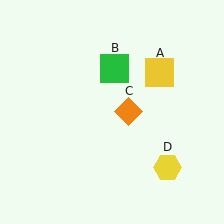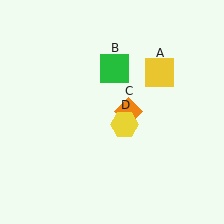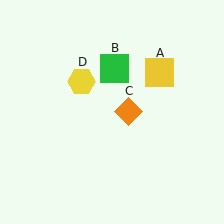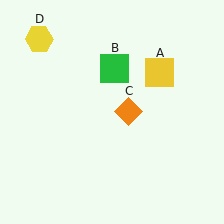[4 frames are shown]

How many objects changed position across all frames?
1 object changed position: yellow hexagon (object D).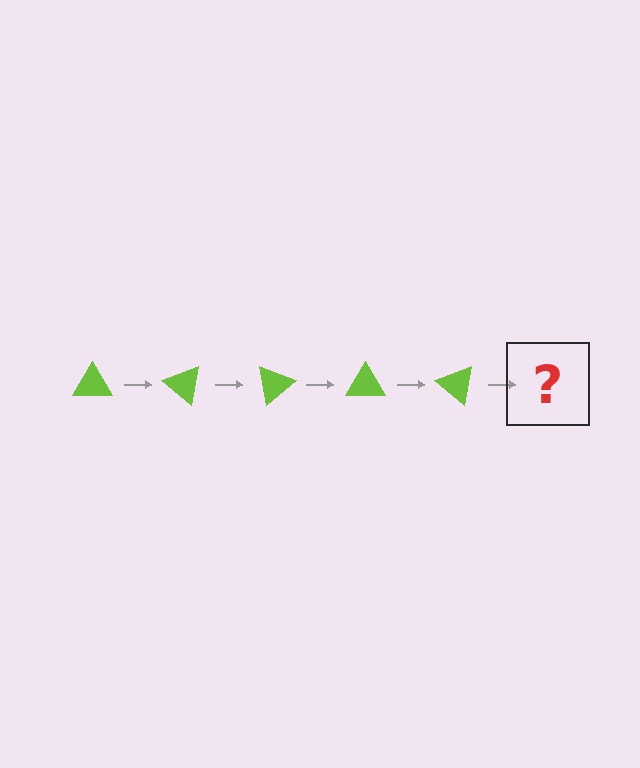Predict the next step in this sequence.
The next step is a lime triangle rotated 200 degrees.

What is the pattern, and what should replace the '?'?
The pattern is that the triangle rotates 40 degrees each step. The '?' should be a lime triangle rotated 200 degrees.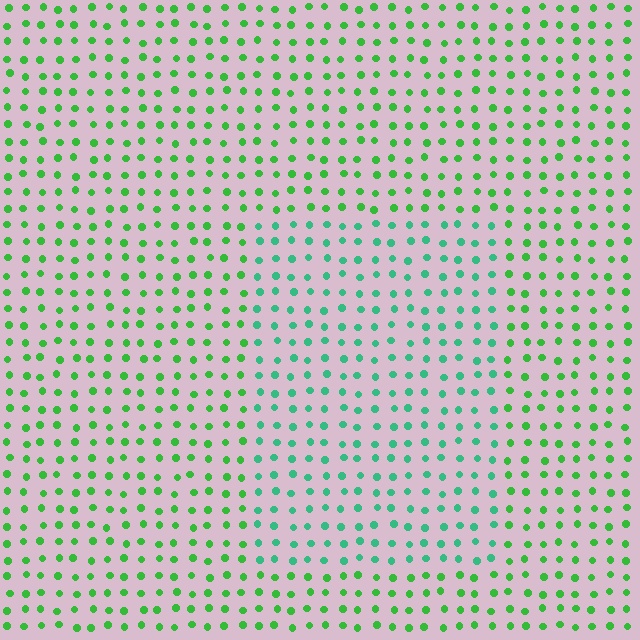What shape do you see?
I see a rectangle.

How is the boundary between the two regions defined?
The boundary is defined purely by a slight shift in hue (about 33 degrees). Spacing, size, and orientation are identical on both sides.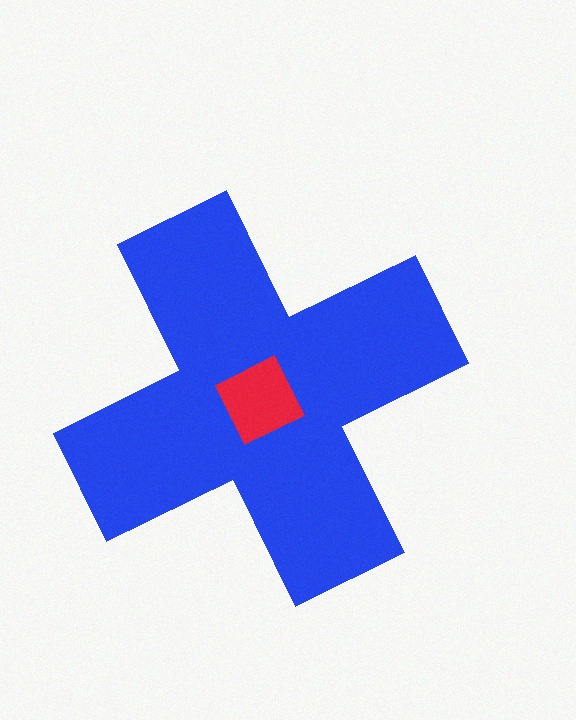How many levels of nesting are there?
2.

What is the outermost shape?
The blue cross.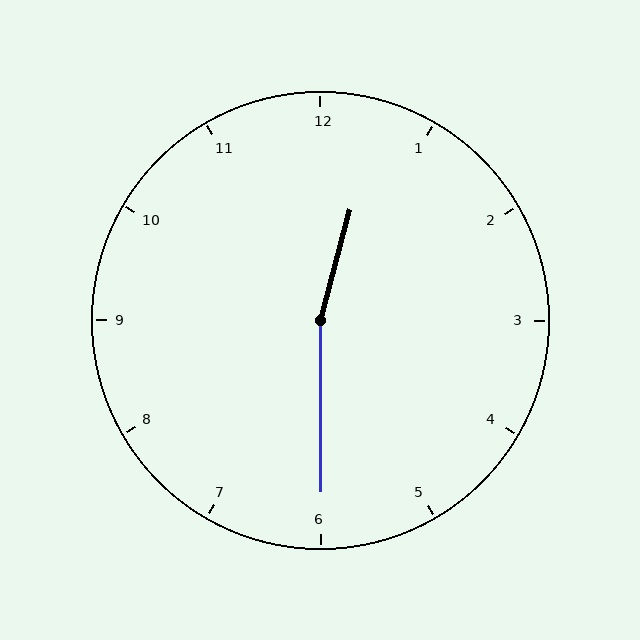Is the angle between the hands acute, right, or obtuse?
It is obtuse.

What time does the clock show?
12:30.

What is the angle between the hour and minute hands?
Approximately 165 degrees.